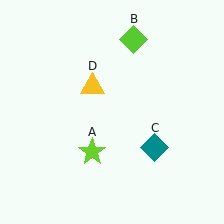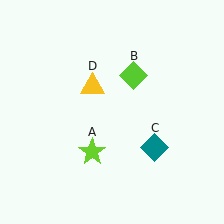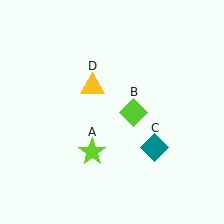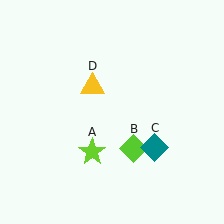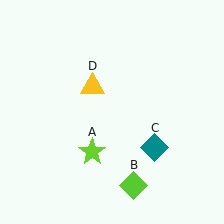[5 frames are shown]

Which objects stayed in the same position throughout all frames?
Lime star (object A) and teal diamond (object C) and yellow triangle (object D) remained stationary.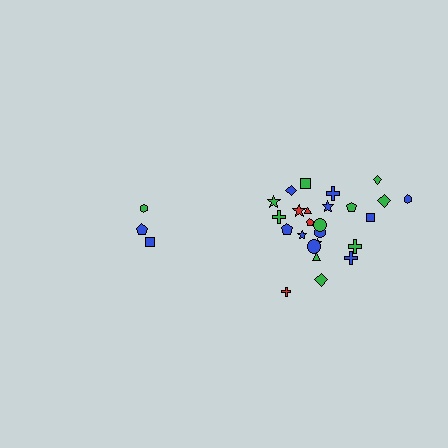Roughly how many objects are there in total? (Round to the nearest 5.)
Roughly 30 objects in total.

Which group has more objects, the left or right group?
The right group.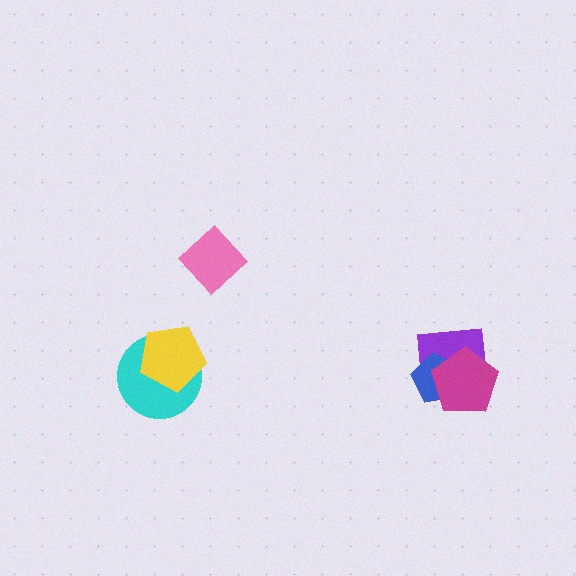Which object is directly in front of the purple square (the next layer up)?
The blue pentagon is directly in front of the purple square.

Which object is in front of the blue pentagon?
The magenta pentagon is in front of the blue pentagon.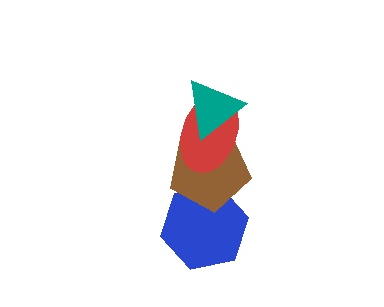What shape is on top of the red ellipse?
The teal triangle is on top of the red ellipse.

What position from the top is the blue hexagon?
The blue hexagon is 4th from the top.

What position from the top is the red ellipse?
The red ellipse is 2nd from the top.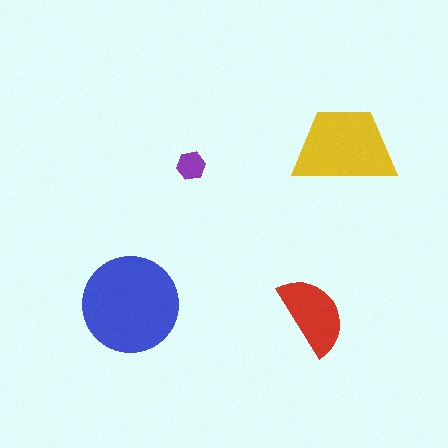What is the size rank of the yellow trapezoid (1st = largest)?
2nd.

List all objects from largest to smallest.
The blue circle, the yellow trapezoid, the red semicircle, the purple hexagon.